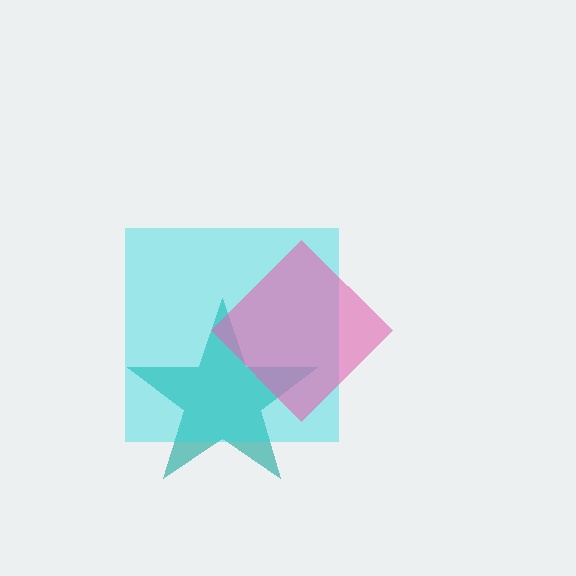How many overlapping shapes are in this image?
There are 3 overlapping shapes in the image.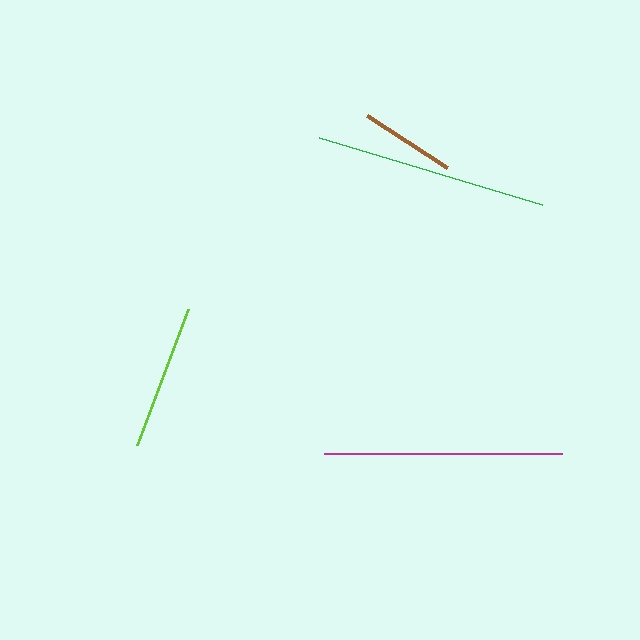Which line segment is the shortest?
The brown line is the shortest at approximately 95 pixels.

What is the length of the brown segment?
The brown segment is approximately 95 pixels long.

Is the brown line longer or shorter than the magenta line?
The magenta line is longer than the brown line.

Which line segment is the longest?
The magenta line is the longest at approximately 238 pixels.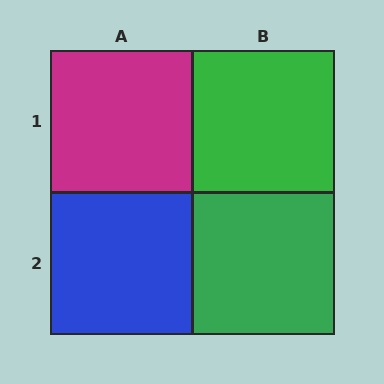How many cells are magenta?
1 cell is magenta.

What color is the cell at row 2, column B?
Green.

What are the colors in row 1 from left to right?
Magenta, green.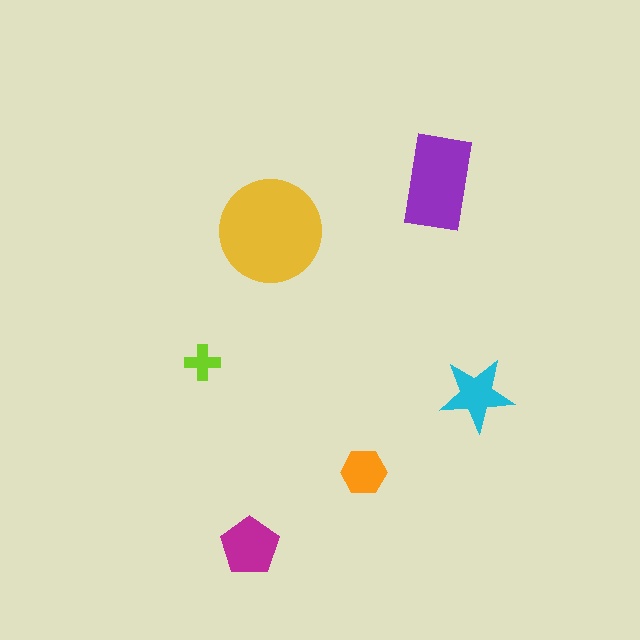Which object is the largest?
The yellow circle.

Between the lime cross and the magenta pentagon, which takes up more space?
The magenta pentagon.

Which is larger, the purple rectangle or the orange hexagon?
The purple rectangle.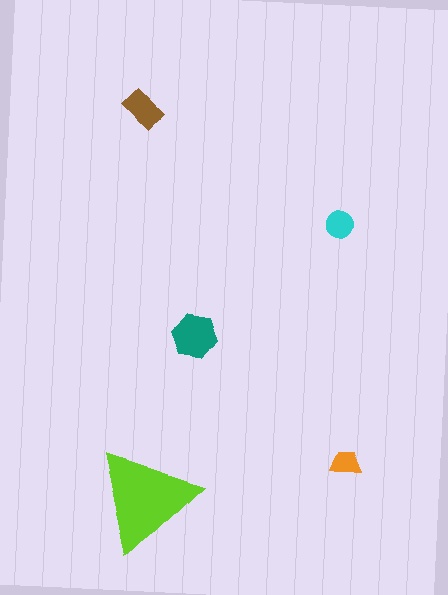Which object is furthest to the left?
The brown rectangle is leftmost.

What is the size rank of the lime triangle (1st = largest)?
1st.